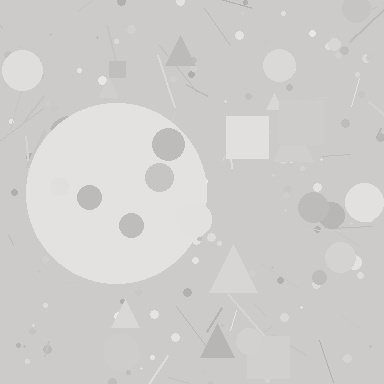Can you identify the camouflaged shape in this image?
The camouflaged shape is a circle.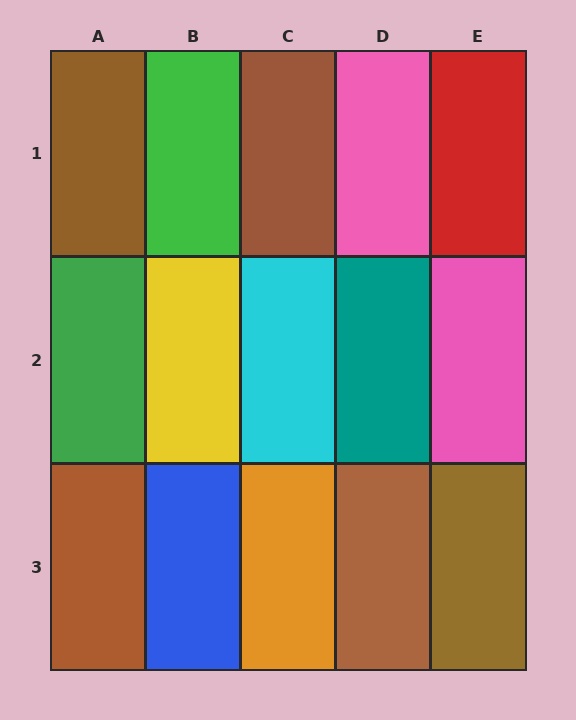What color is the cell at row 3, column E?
Brown.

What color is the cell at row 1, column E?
Red.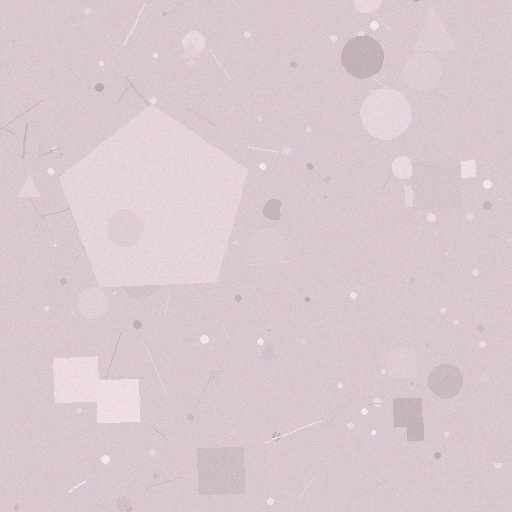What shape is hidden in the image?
A pentagon is hidden in the image.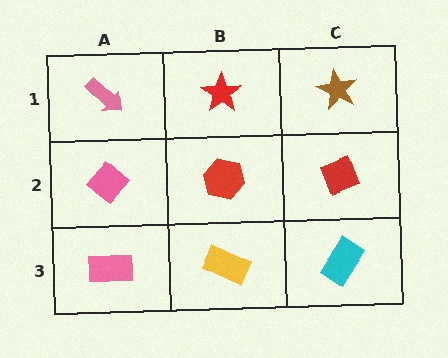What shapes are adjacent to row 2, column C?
A brown star (row 1, column C), a cyan rectangle (row 3, column C), a red hexagon (row 2, column B).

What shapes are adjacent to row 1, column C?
A red diamond (row 2, column C), a red star (row 1, column B).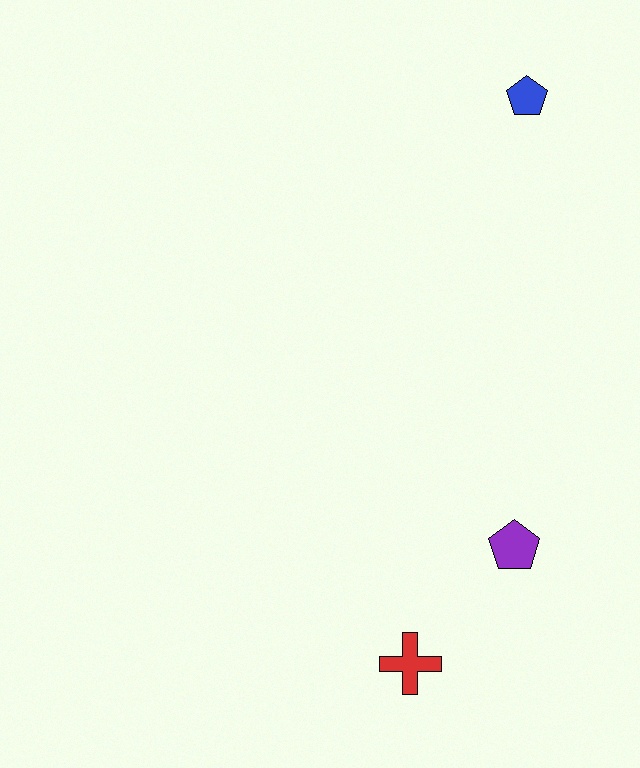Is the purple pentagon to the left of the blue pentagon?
Yes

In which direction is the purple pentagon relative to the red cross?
The purple pentagon is above the red cross.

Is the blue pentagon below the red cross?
No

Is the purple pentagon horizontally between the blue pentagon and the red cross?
Yes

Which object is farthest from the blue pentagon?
The red cross is farthest from the blue pentagon.